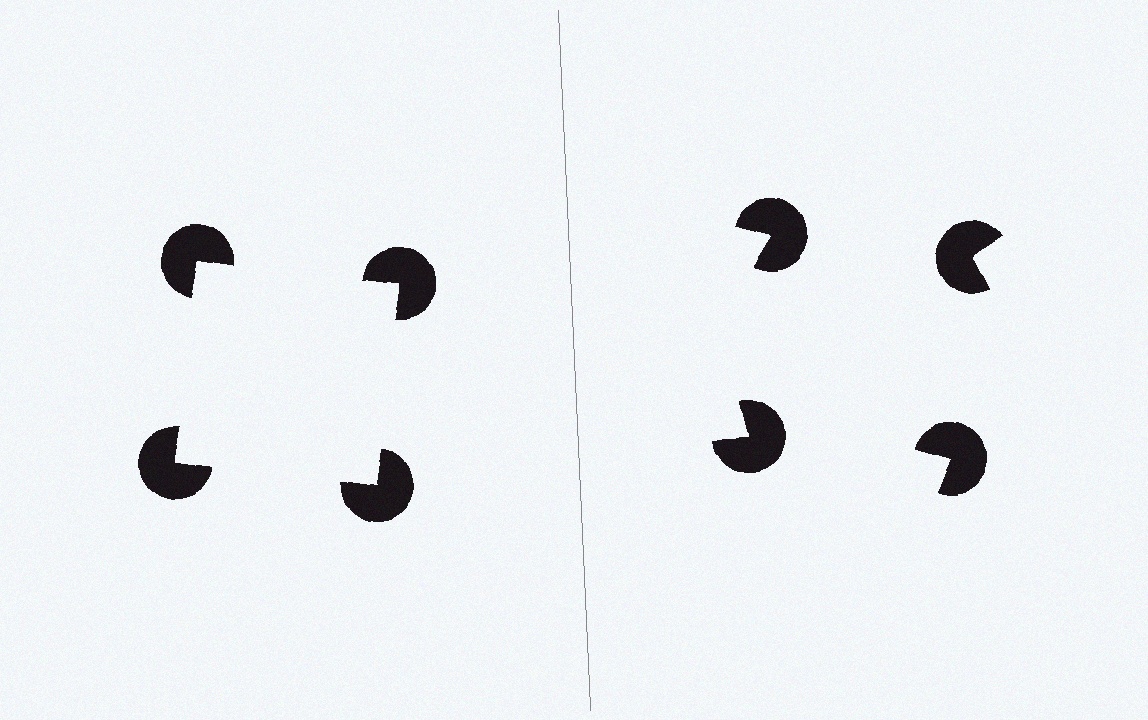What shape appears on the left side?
An illusory square.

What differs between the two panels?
The pac-man discs are positioned identically on both sides; only the wedge orientations differ. On the left they align to a square; on the right they are misaligned.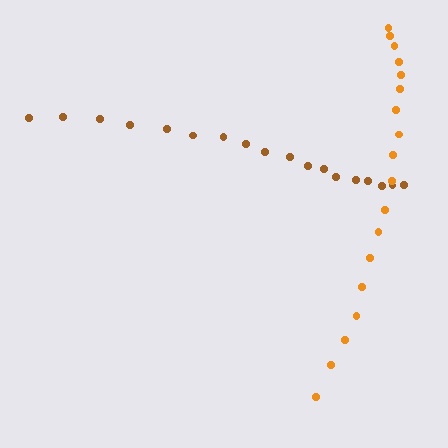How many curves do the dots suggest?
There are 2 distinct paths.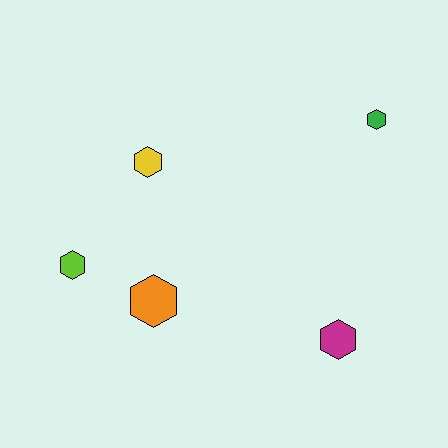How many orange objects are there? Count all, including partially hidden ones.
There is 1 orange object.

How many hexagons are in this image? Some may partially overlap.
There are 5 hexagons.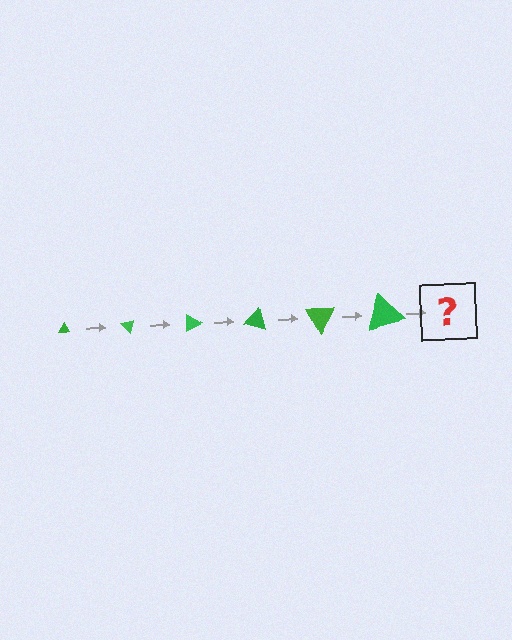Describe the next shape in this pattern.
It should be a triangle, larger than the previous one and rotated 270 degrees from the start.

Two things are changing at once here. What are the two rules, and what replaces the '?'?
The two rules are that the triangle grows larger each step and it rotates 45 degrees each step. The '?' should be a triangle, larger than the previous one and rotated 270 degrees from the start.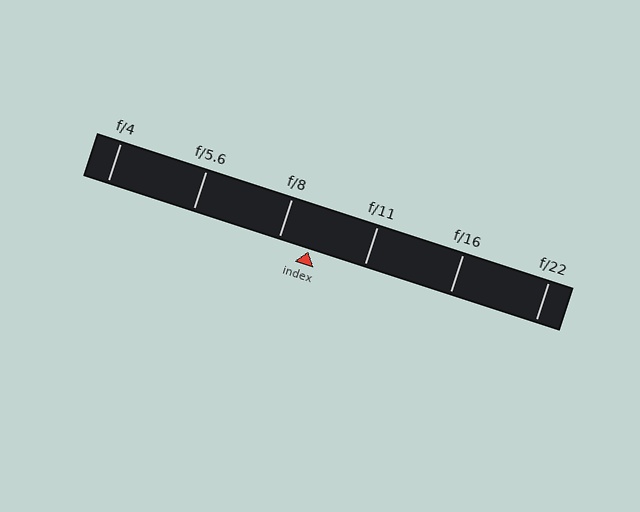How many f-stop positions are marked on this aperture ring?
There are 6 f-stop positions marked.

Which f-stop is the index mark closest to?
The index mark is closest to f/8.